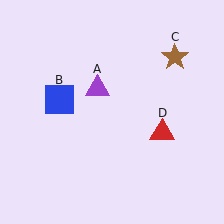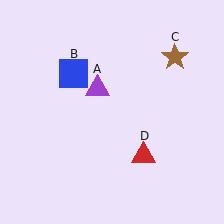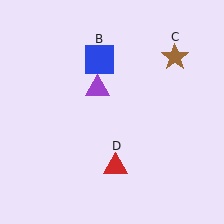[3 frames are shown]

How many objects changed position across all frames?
2 objects changed position: blue square (object B), red triangle (object D).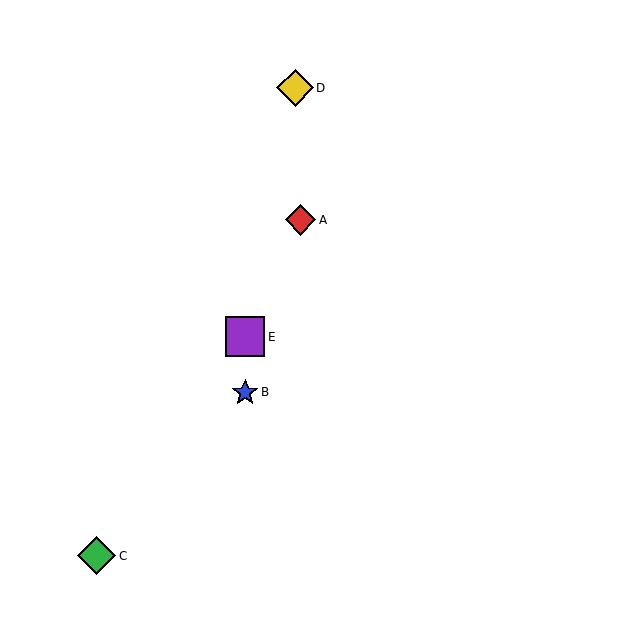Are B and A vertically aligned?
No, B is at x≈245 and A is at x≈301.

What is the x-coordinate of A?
Object A is at x≈301.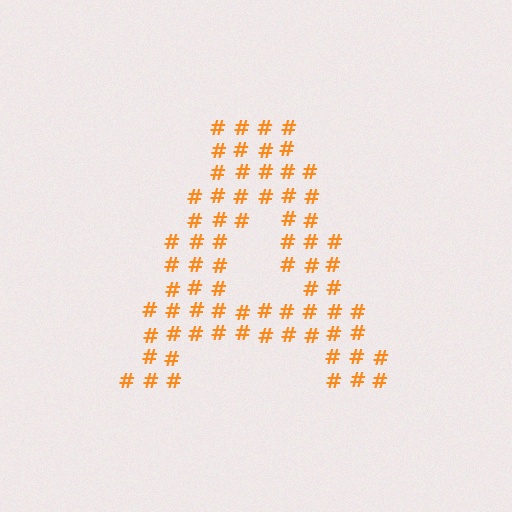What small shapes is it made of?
It is made of small hash symbols.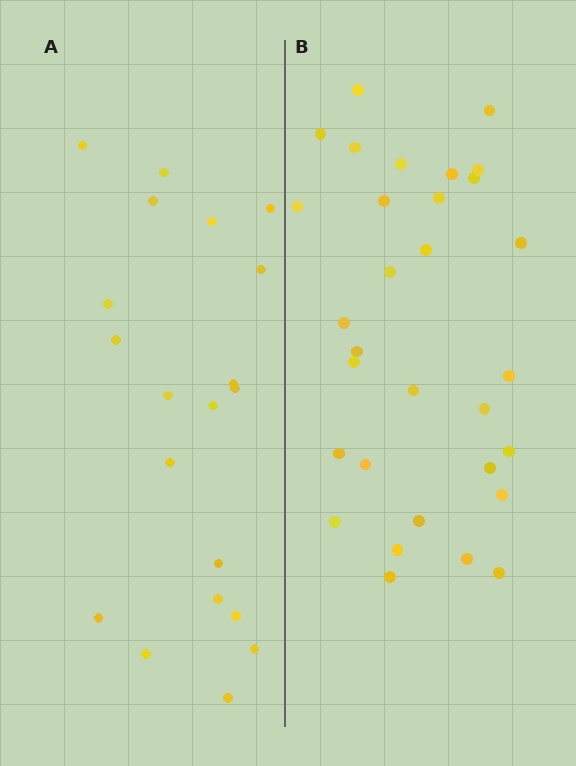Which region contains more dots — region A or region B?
Region B (the right region) has more dots.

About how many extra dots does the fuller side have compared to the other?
Region B has roughly 12 or so more dots than region A.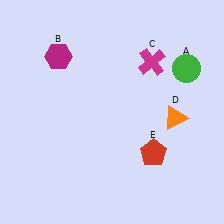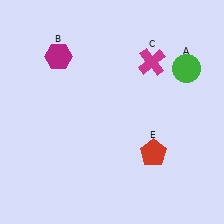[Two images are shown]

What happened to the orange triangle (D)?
The orange triangle (D) was removed in Image 2. It was in the bottom-right area of Image 1.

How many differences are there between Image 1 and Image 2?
There is 1 difference between the two images.